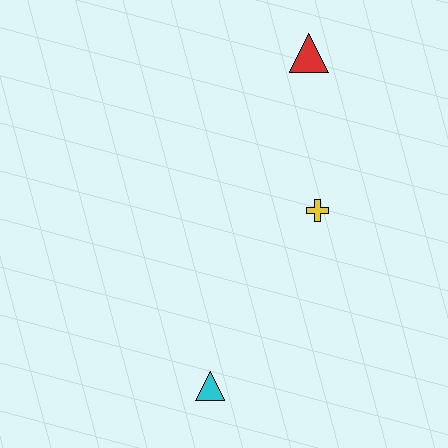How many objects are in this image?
There are 3 objects.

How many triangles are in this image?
There are 2 triangles.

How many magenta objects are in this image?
There are no magenta objects.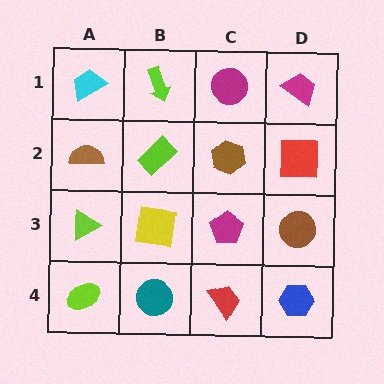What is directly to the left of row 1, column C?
A lime arrow.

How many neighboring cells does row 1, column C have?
3.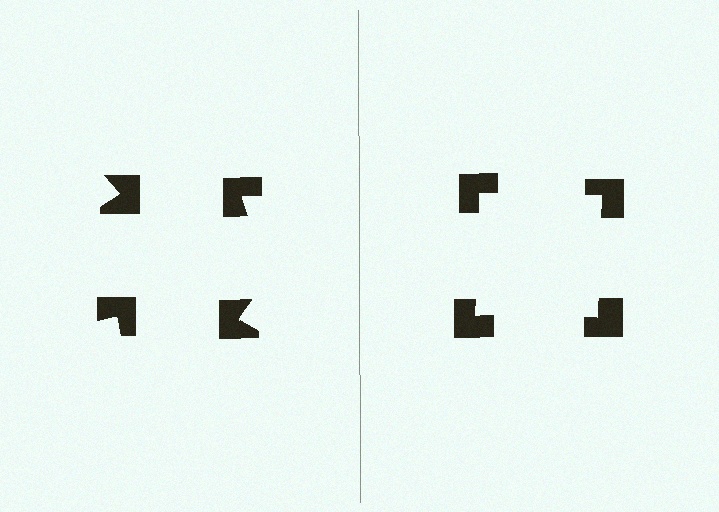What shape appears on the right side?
An illusory square.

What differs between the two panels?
The notched squares are positioned identically on both sides; only the wedge orientations differ. On the right they align to a square; on the left they are misaligned.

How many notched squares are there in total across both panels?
8 — 4 on each side.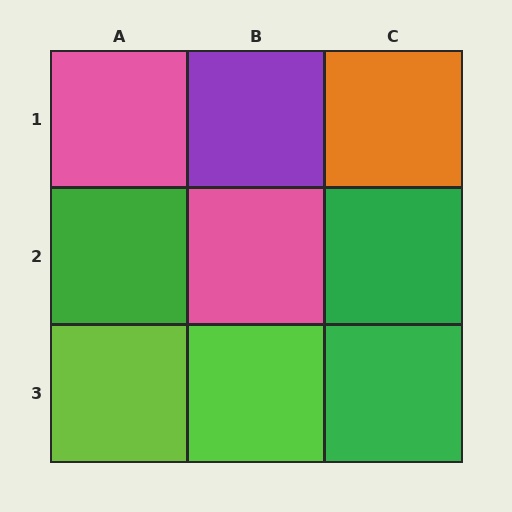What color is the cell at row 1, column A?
Pink.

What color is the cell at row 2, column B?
Pink.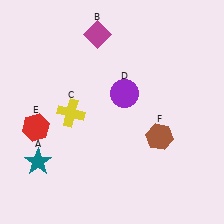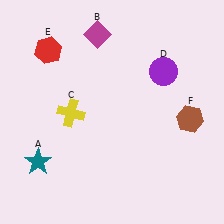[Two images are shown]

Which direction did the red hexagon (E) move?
The red hexagon (E) moved up.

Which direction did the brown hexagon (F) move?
The brown hexagon (F) moved right.